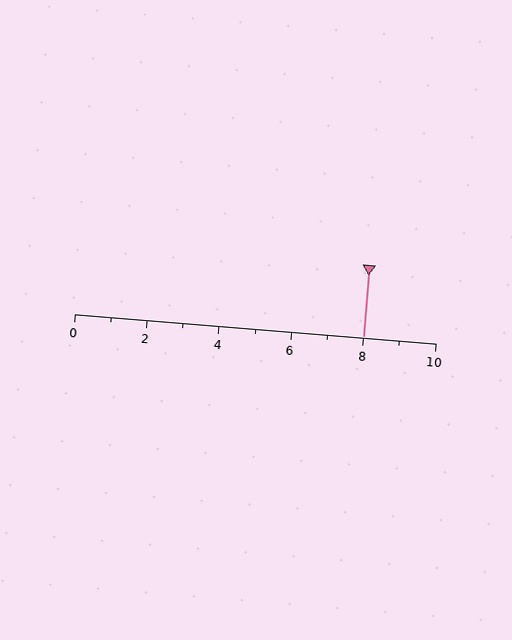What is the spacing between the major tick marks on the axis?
The major ticks are spaced 2 apart.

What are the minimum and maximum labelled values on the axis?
The axis runs from 0 to 10.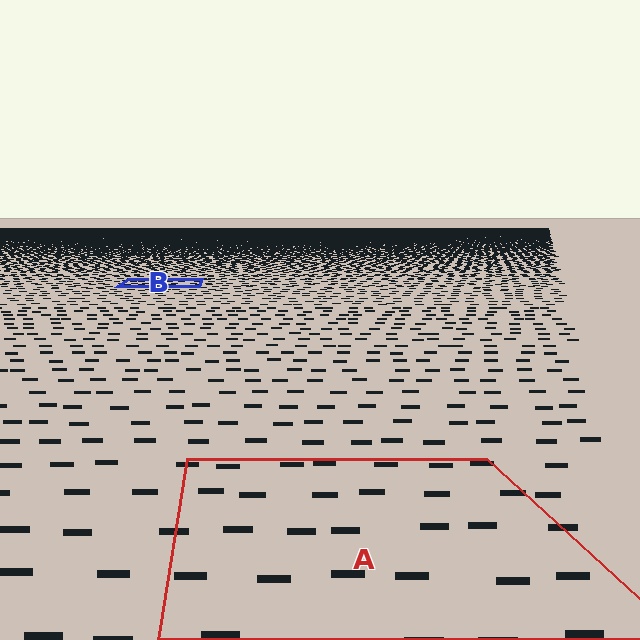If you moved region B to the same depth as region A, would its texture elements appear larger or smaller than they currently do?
They would appear larger. At a closer depth, the same texture elements are projected at a bigger on-screen size.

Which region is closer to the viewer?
Region A is closer. The texture elements there are larger and more spread out.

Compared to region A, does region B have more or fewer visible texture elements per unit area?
Region B has more texture elements per unit area — they are packed more densely because it is farther away.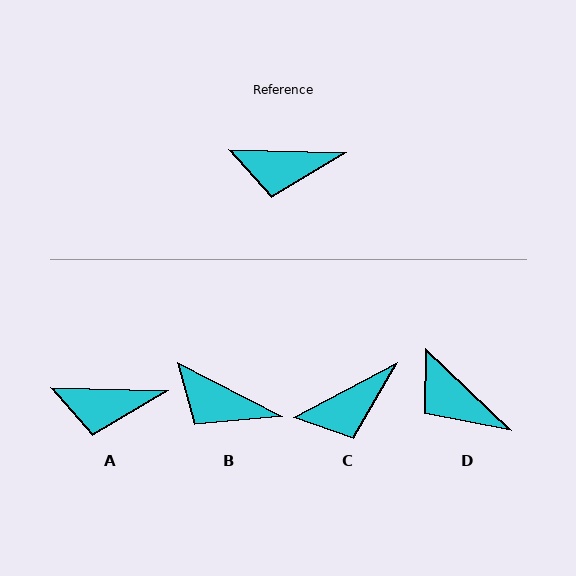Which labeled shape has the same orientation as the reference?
A.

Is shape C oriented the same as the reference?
No, it is off by about 29 degrees.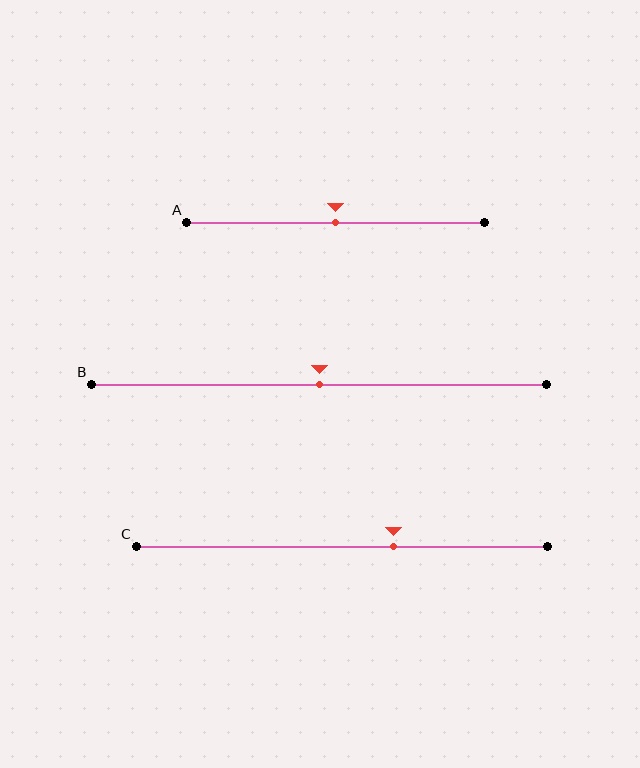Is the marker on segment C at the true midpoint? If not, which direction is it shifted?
No, the marker on segment C is shifted to the right by about 13% of the segment length.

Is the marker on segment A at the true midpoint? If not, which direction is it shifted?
Yes, the marker on segment A is at the true midpoint.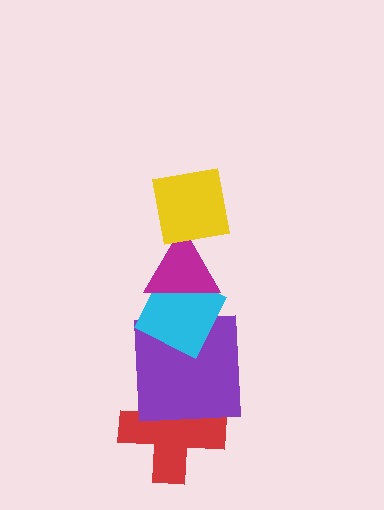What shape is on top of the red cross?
The purple square is on top of the red cross.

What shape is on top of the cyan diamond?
The magenta triangle is on top of the cyan diamond.